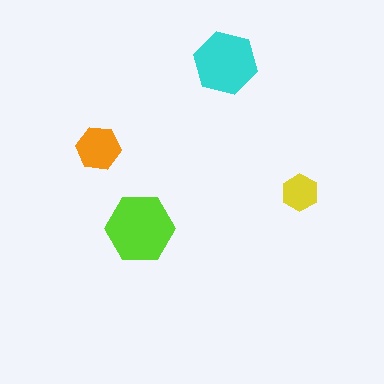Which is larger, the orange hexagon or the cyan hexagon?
The cyan one.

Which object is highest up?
The cyan hexagon is topmost.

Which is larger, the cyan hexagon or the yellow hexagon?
The cyan one.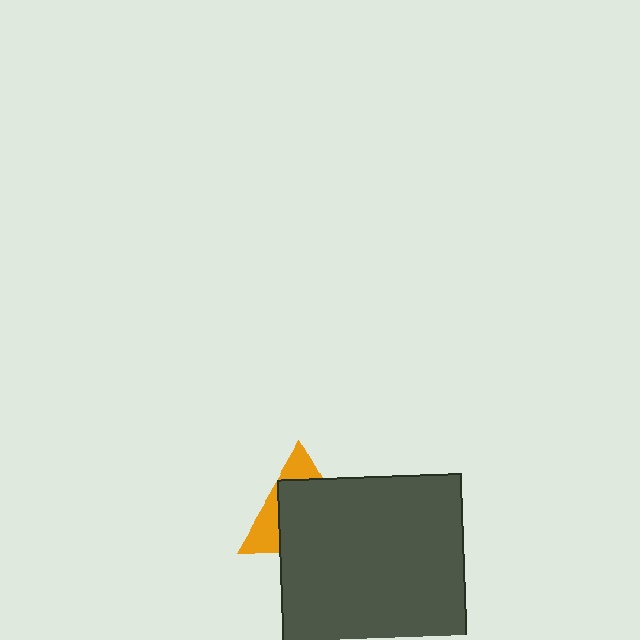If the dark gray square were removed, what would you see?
You would see the complete orange triangle.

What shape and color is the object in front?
The object in front is a dark gray square.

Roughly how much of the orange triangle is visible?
A small part of it is visible (roughly 33%).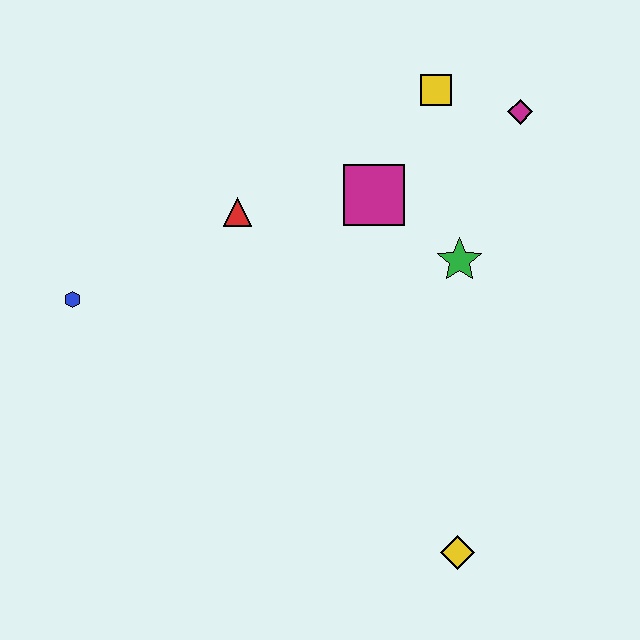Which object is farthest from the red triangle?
The yellow diamond is farthest from the red triangle.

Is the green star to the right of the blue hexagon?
Yes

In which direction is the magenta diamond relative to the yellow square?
The magenta diamond is to the right of the yellow square.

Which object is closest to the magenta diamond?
The yellow square is closest to the magenta diamond.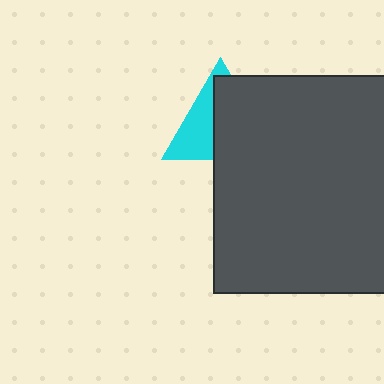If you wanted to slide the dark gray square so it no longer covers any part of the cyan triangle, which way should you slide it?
Slide it right — that is the most direct way to separate the two shapes.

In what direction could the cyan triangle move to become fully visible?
The cyan triangle could move left. That would shift it out from behind the dark gray square entirely.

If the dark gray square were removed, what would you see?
You would see the complete cyan triangle.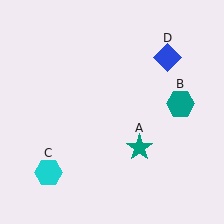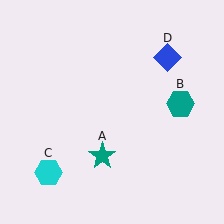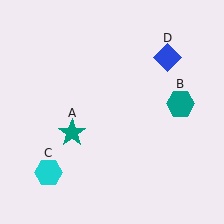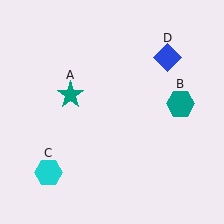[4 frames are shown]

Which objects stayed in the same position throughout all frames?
Teal hexagon (object B) and cyan hexagon (object C) and blue diamond (object D) remained stationary.